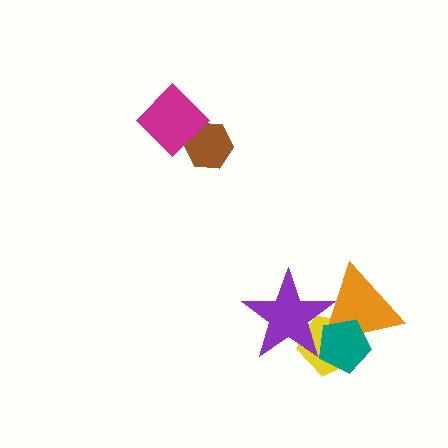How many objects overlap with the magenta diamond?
1 object overlaps with the magenta diamond.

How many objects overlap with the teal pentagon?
3 objects overlap with the teal pentagon.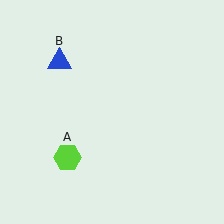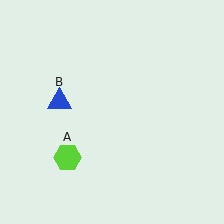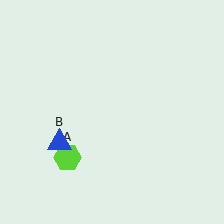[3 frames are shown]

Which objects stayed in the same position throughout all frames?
Lime hexagon (object A) remained stationary.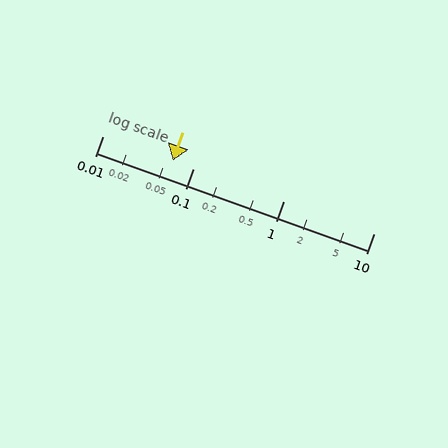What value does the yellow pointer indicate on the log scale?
The pointer indicates approximately 0.059.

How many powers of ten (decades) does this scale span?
The scale spans 3 decades, from 0.01 to 10.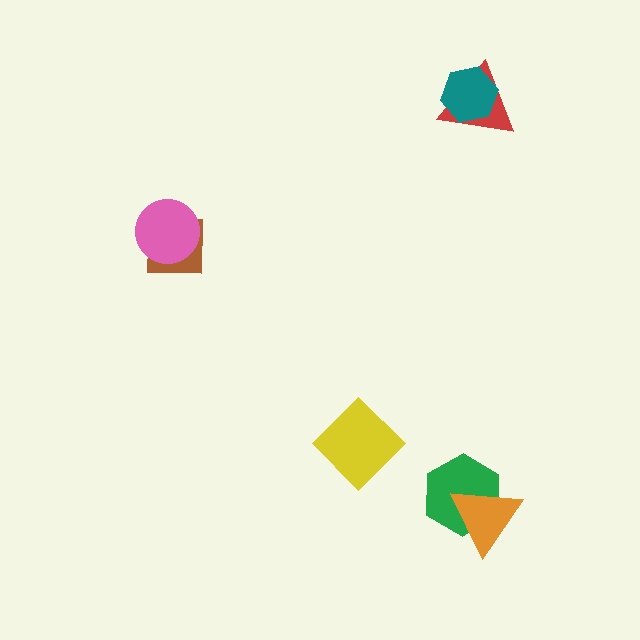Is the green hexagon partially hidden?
Yes, it is partially covered by another shape.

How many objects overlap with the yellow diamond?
0 objects overlap with the yellow diamond.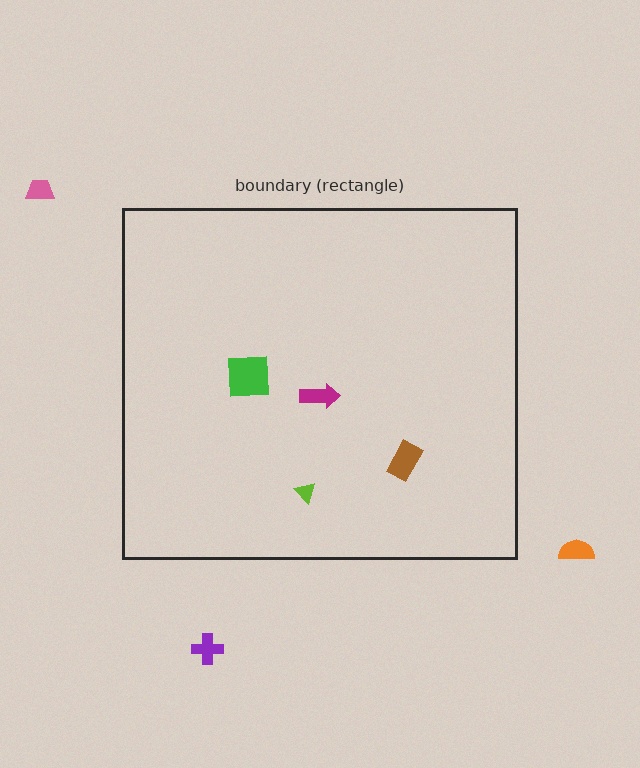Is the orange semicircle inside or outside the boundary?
Outside.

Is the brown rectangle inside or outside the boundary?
Inside.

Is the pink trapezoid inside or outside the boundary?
Outside.